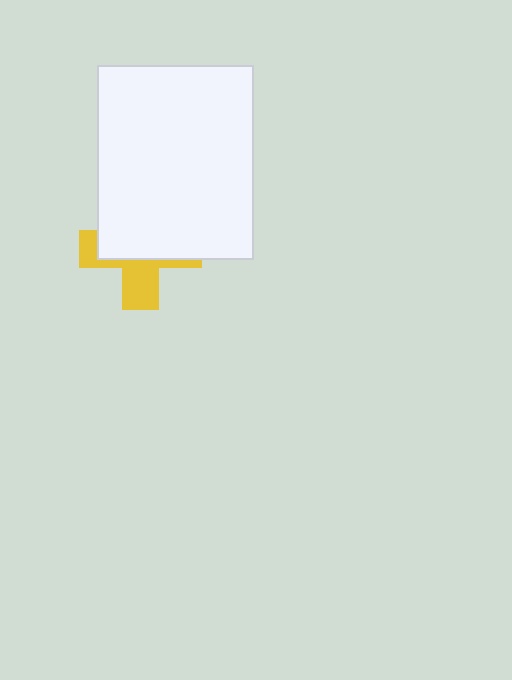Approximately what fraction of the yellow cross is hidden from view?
Roughly 60% of the yellow cross is hidden behind the white rectangle.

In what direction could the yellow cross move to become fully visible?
The yellow cross could move down. That would shift it out from behind the white rectangle entirely.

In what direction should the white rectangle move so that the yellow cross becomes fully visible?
The white rectangle should move up. That is the shortest direction to clear the overlap and leave the yellow cross fully visible.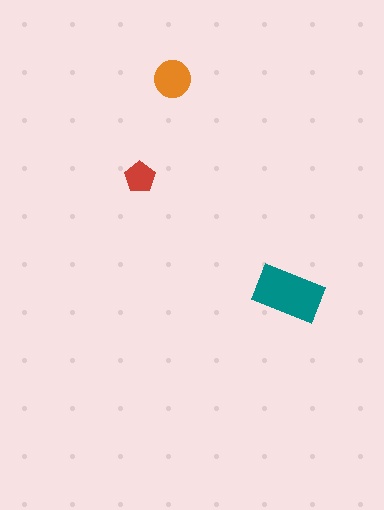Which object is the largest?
The teal rectangle.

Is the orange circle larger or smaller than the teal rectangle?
Smaller.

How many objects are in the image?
There are 3 objects in the image.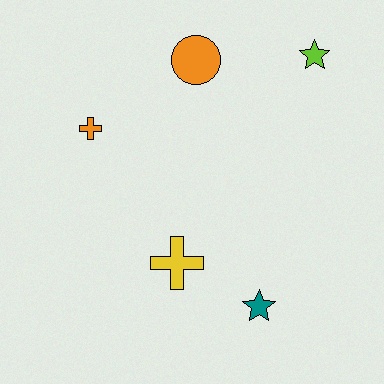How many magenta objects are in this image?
There are no magenta objects.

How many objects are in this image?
There are 5 objects.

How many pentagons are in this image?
There are no pentagons.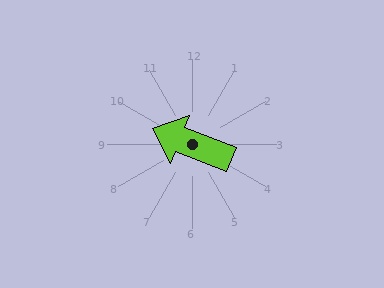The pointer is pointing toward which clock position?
Roughly 10 o'clock.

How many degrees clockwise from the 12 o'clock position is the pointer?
Approximately 292 degrees.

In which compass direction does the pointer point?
West.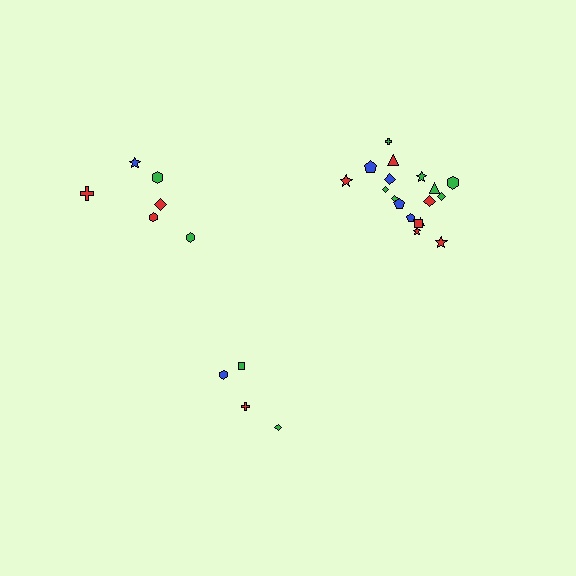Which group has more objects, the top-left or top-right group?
The top-right group.